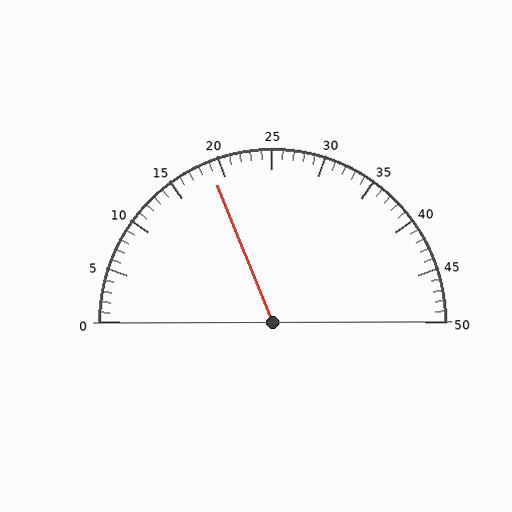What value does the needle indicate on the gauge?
The needle indicates approximately 19.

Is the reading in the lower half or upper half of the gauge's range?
The reading is in the lower half of the range (0 to 50).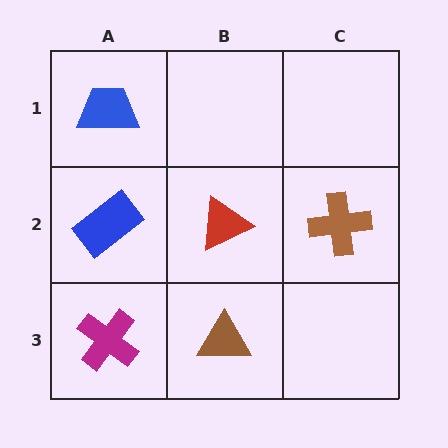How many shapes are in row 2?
3 shapes.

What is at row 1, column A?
A blue trapezoid.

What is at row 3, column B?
A brown triangle.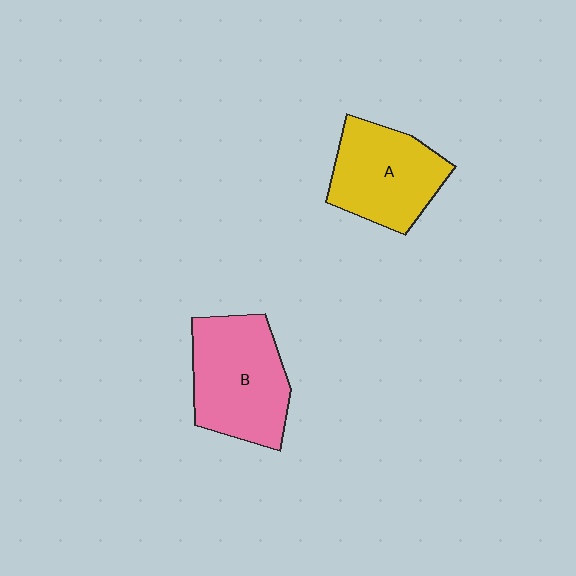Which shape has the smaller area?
Shape A (yellow).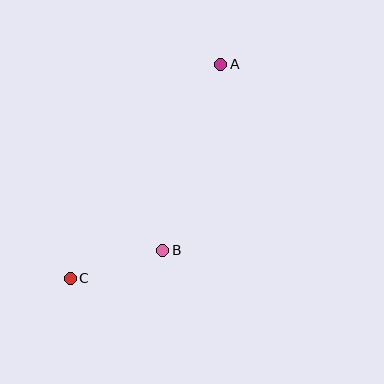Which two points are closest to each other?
Points B and C are closest to each other.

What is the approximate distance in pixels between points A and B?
The distance between A and B is approximately 195 pixels.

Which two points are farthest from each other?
Points A and C are farthest from each other.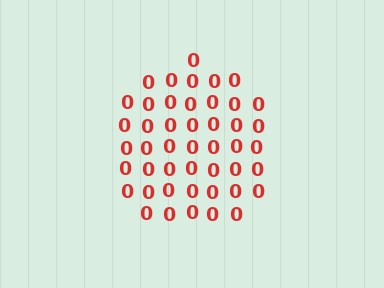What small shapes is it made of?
It is made of small digit 0's.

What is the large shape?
The large shape is a circle.